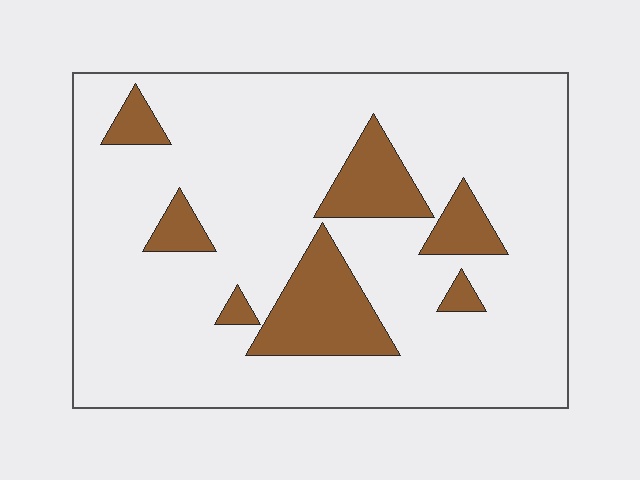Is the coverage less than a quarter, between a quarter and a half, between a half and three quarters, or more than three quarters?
Less than a quarter.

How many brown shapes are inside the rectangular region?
7.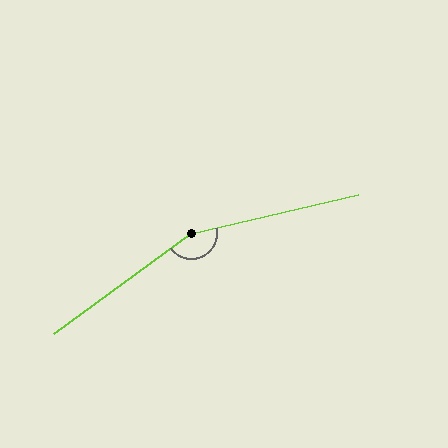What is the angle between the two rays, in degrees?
Approximately 157 degrees.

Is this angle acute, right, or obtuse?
It is obtuse.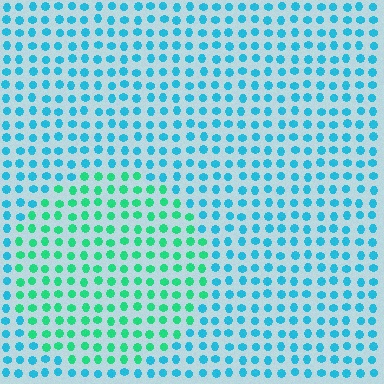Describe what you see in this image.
The image is filled with small cyan elements in a uniform arrangement. A circle-shaped region is visible where the elements are tinted to a slightly different hue, forming a subtle color boundary.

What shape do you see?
I see a circle.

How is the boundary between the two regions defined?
The boundary is defined purely by a slight shift in hue (about 40 degrees). Spacing, size, and orientation are identical on both sides.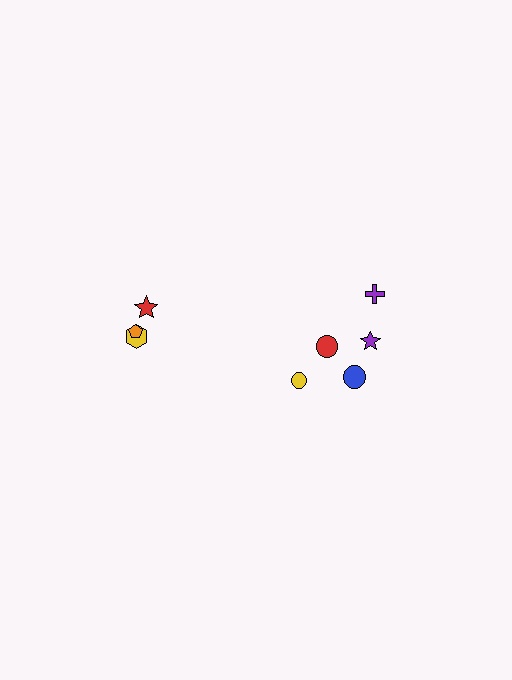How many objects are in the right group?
There are 5 objects.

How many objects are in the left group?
There are 3 objects.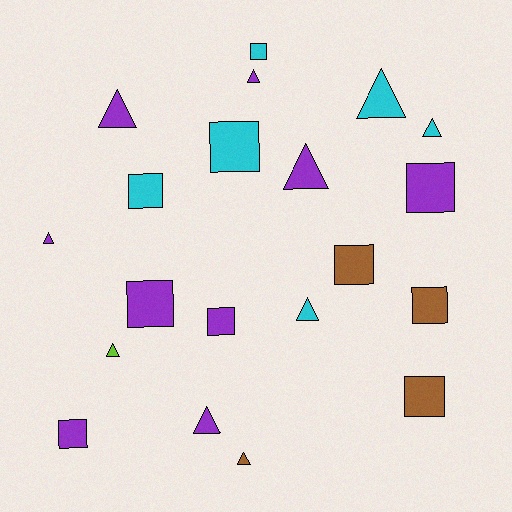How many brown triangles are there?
There is 1 brown triangle.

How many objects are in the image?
There are 20 objects.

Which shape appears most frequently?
Triangle, with 10 objects.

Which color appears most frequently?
Purple, with 9 objects.